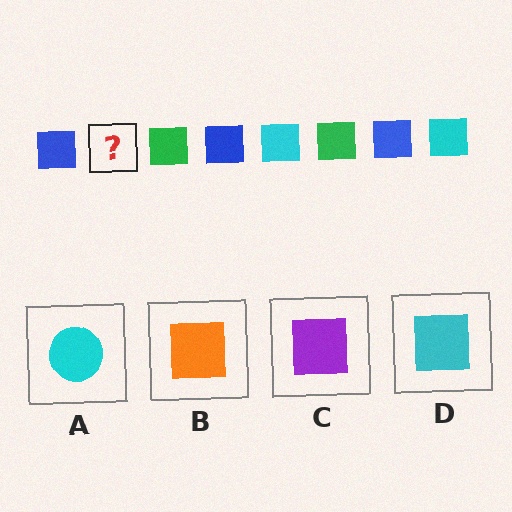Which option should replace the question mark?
Option D.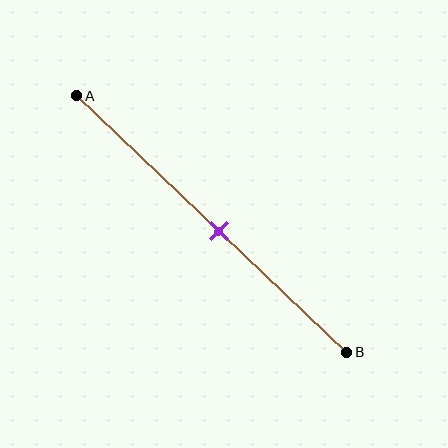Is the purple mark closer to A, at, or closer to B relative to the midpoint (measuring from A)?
The purple mark is approximately at the midpoint of segment AB.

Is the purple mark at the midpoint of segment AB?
Yes, the mark is approximately at the midpoint.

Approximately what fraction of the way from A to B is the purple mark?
The purple mark is approximately 55% of the way from A to B.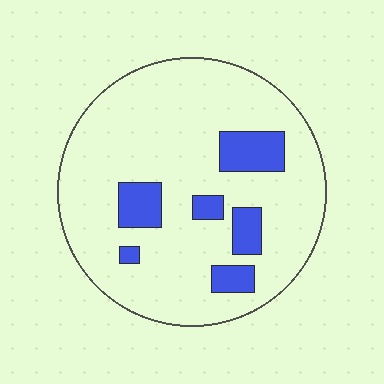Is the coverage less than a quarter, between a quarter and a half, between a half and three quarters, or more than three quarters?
Less than a quarter.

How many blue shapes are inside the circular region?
6.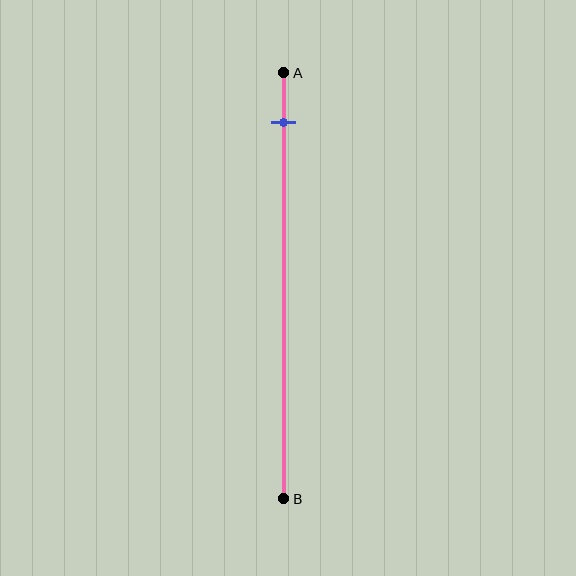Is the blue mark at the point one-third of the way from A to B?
No, the mark is at about 10% from A, not at the 33% one-third point.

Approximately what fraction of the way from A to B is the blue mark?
The blue mark is approximately 10% of the way from A to B.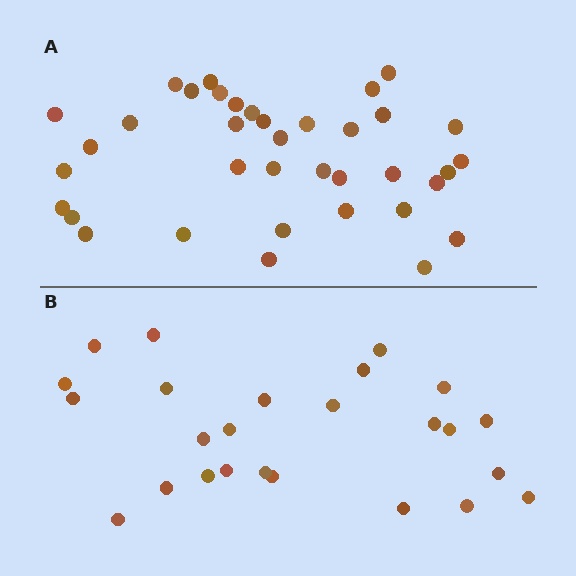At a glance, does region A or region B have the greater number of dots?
Region A (the top region) has more dots.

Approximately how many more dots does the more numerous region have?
Region A has roughly 12 or so more dots than region B.